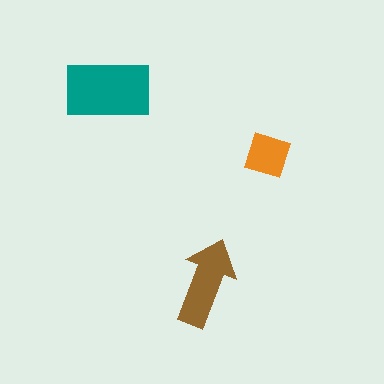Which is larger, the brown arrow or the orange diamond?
The brown arrow.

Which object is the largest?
The teal rectangle.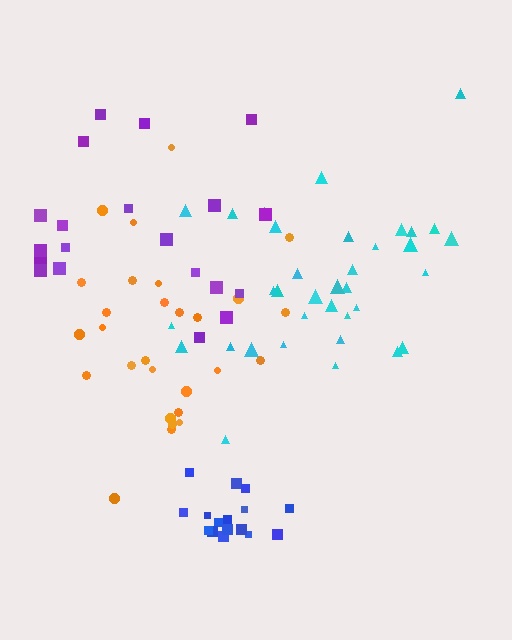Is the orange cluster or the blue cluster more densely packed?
Blue.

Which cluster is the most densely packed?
Blue.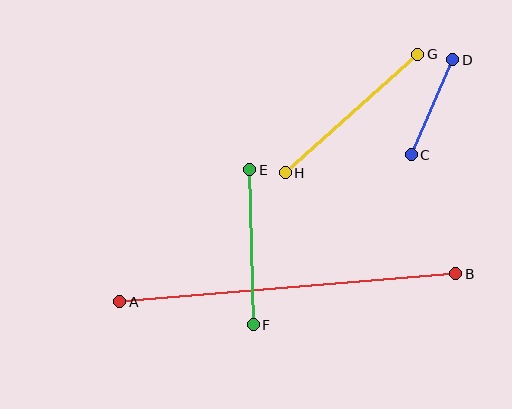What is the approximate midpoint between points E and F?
The midpoint is at approximately (252, 247) pixels.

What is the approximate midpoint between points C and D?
The midpoint is at approximately (432, 107) pixels.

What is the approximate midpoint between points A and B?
The midpoint is at approximately (288, 288) pixels.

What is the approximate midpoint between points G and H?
The midpoint is at approximately (352, 114) pixels.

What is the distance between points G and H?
The distance is approximately 178 pixels.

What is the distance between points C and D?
The distance is approximately 103 pixels.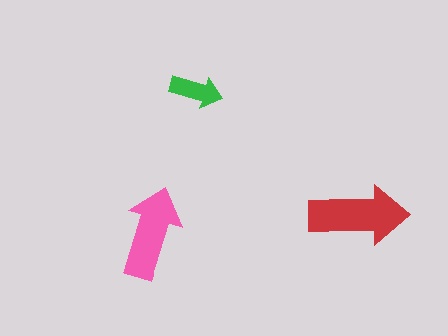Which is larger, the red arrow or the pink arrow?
The red one.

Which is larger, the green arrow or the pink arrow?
The pink one.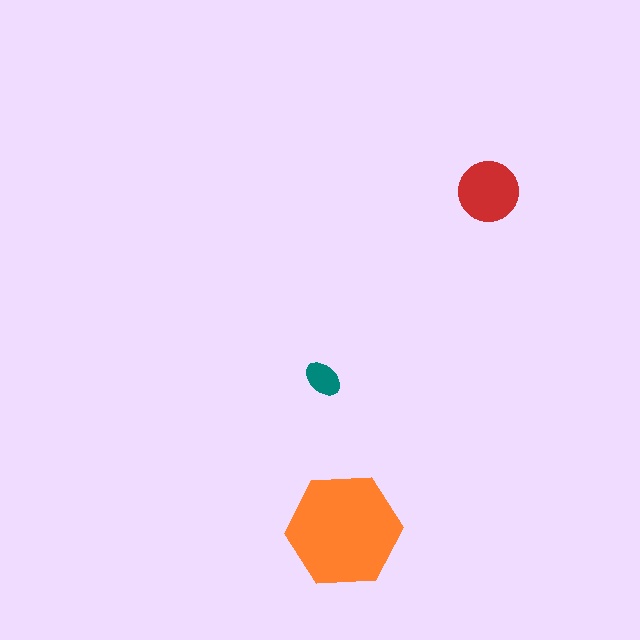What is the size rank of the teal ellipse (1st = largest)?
3rd.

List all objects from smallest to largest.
The teal ellipse, the red circle, the orange hexagon.